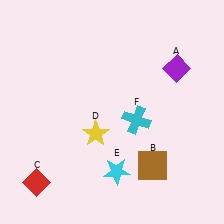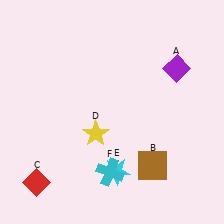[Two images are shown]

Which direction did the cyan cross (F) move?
The cyan cross (F) moved down.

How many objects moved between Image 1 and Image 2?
1 object moved between the two images.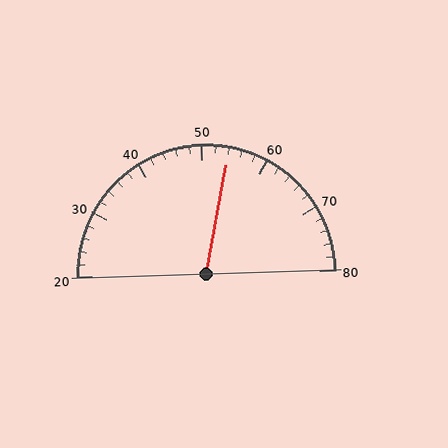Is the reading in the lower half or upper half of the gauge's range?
The reading is in the upper half of the range (20 to 80).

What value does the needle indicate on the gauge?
The needle indicates approximately 54.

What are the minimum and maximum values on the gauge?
The gauge ranges from 20 to 80.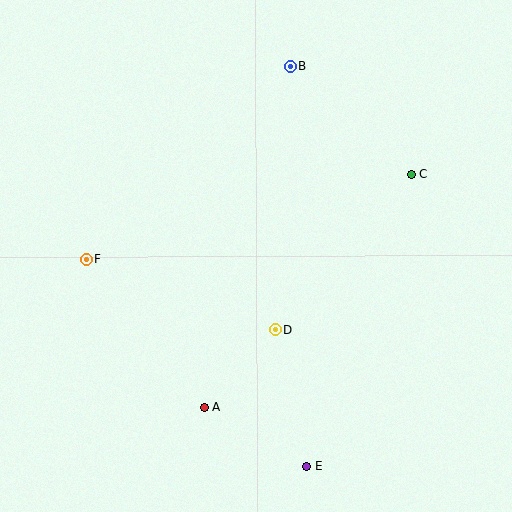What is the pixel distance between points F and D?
The distance between F and D is 202 pixels.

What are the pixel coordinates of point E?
Point E is at (307, 466).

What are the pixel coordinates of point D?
Point D is at (276, 330).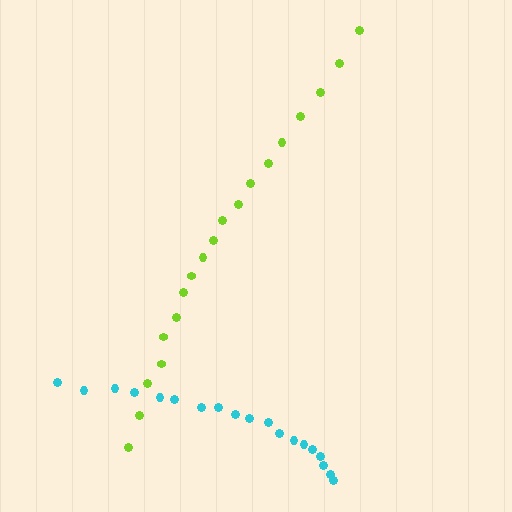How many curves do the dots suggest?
There are 2 distinct paths.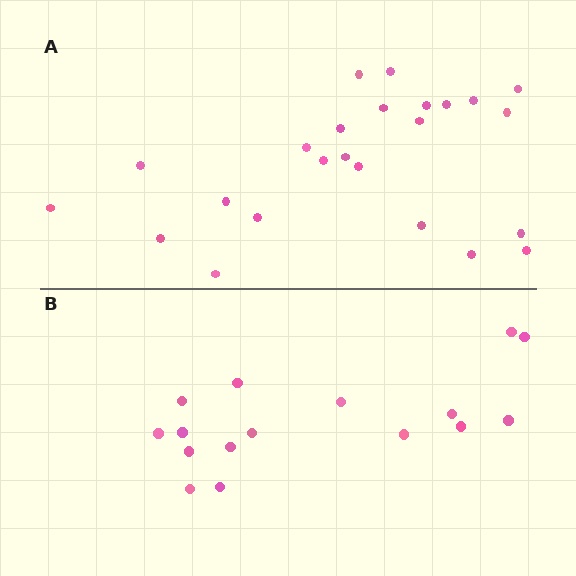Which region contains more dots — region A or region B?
Region A (the top region) has more dots.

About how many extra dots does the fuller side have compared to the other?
Region A has roughly 8 or so more dots than region B.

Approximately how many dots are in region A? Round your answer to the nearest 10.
About 20 dots. (The exact count is 24, which rounds to 20.)